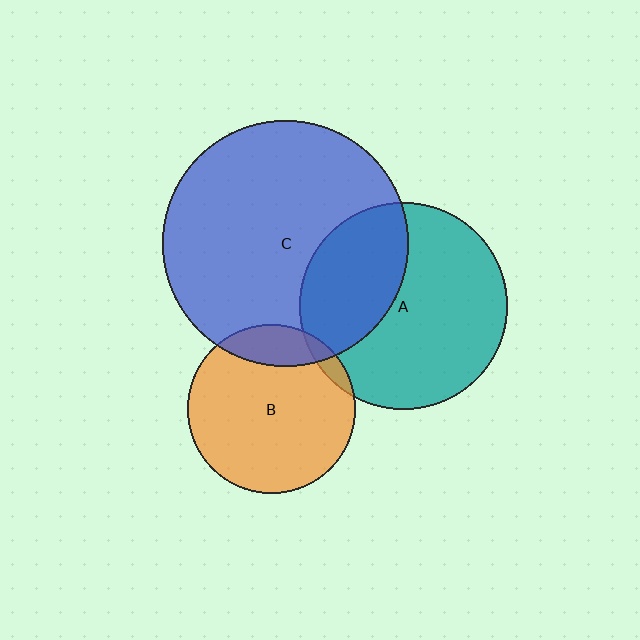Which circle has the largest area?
Circle C (blue).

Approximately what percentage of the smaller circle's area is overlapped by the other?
Approximately 15%.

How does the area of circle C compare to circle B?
Approximately 2.1 times.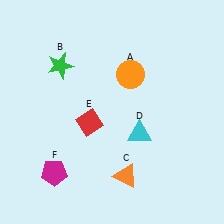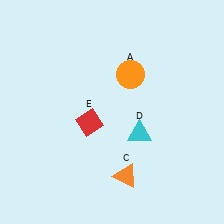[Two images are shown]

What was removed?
The green star (B), the magenta pentagon (F) were removed in Image 2.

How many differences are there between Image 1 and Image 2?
There are 2 differences between the two images.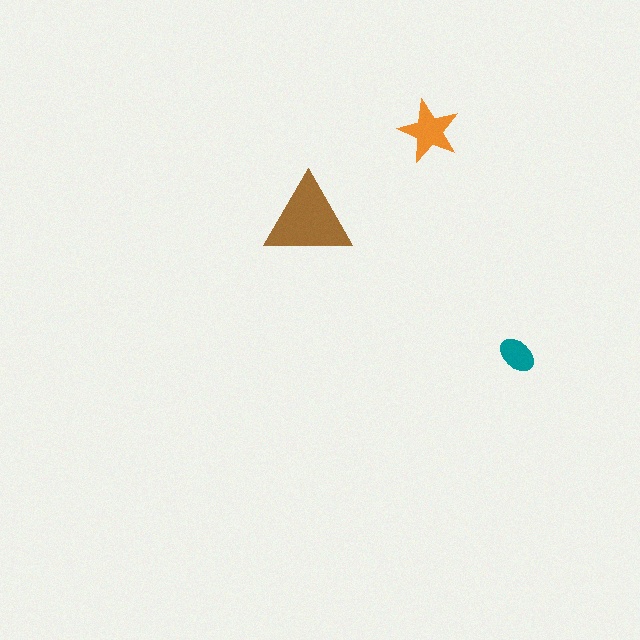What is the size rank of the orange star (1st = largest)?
2nd.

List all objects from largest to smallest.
The brown triangle, the orange star, the teal ellipse.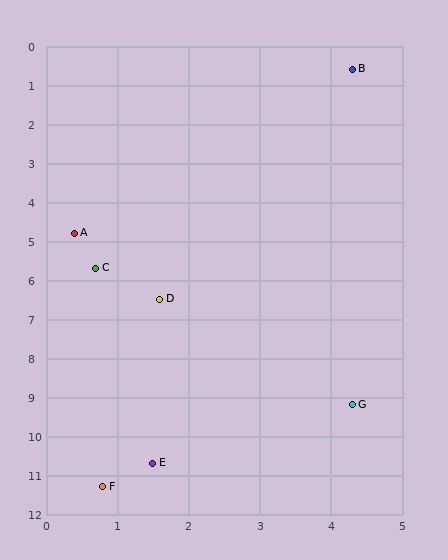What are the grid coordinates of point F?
Point F is at approximately (0.8, 11.3).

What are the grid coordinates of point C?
Point C is at approximately (0.7, 5.7).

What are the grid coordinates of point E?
Point E is at approximately (1.5, 10.7).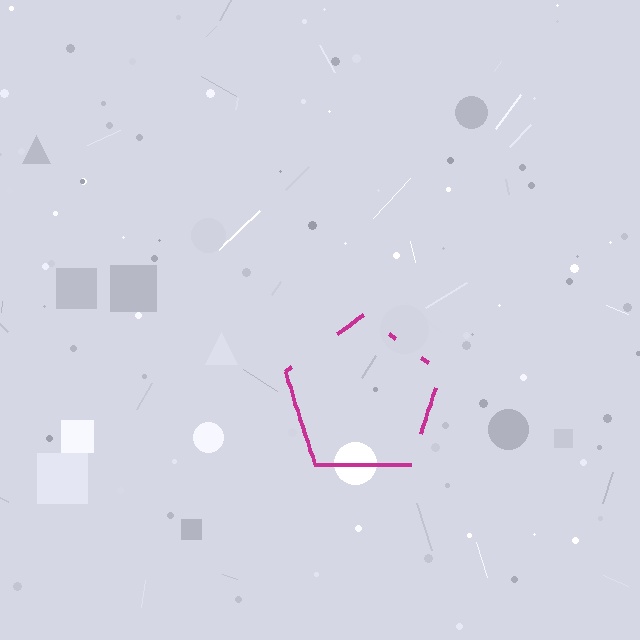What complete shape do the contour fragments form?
The contour fragments form a pentagon.